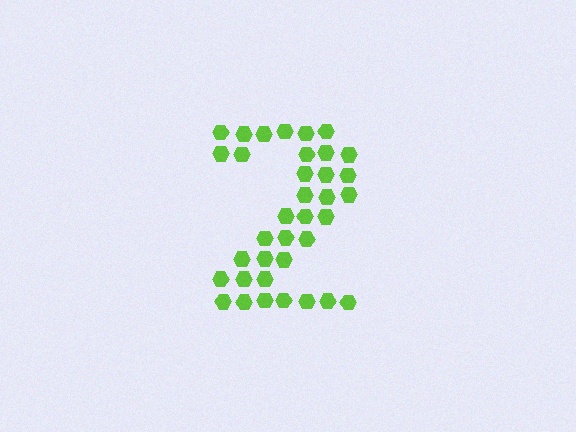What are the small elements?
The small elements are hexagons.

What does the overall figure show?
The overall figure shows the digit 2.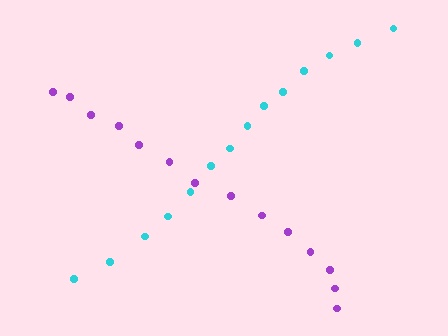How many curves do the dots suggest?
There are 2 distinct paths.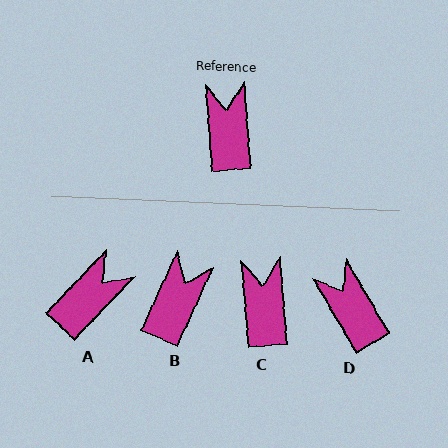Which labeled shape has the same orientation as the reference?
C.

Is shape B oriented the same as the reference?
No, it is off by about 29 degrees.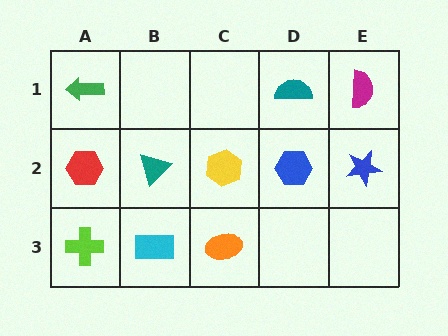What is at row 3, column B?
A cyan rectangle.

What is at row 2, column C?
A yellow hexagon.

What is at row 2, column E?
A blue star.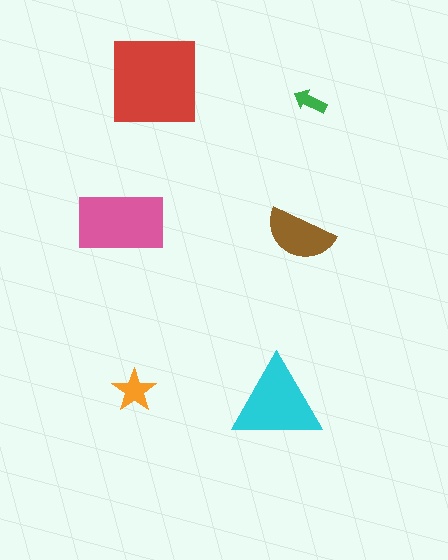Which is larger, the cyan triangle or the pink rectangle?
The pink rectangle.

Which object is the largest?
The red square.